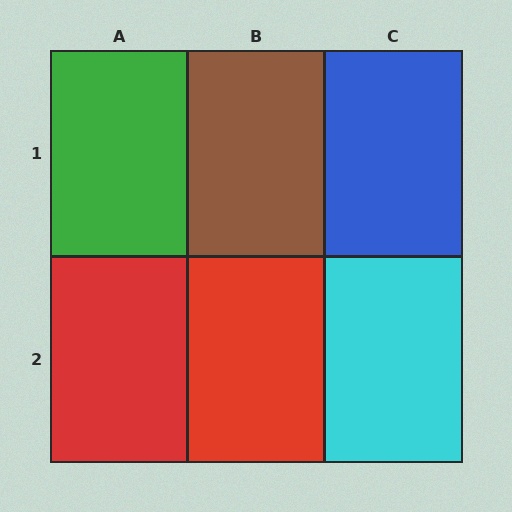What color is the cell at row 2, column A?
Red.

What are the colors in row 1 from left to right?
Green, brown, blue.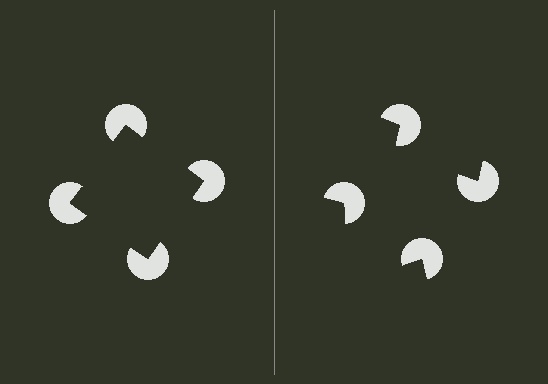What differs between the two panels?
The pac-man discs are positioned identically on both sides; only the wedge orientations differ. On the left they align to a square; on the right they are misaligned.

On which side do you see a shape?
An illusory square appears on the left side. On the right side the wedge cuts are rotated, so no coherent shape forms.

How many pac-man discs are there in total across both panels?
8 — 4 on each side.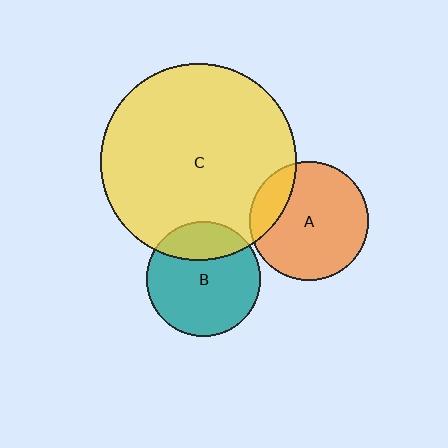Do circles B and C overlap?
Yes.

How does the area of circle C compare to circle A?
Approximately 2.7 times.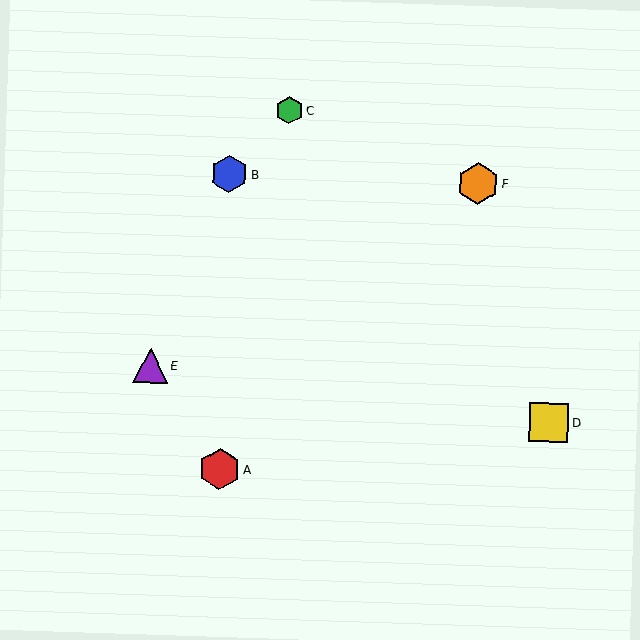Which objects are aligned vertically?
Objects A, B are aligned vertically.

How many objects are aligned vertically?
2 objects (A, B) are aligned vertically.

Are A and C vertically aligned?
No, A is at x≈220 and C is at x≈289.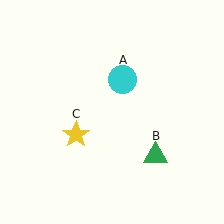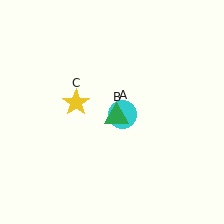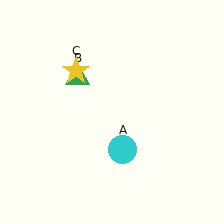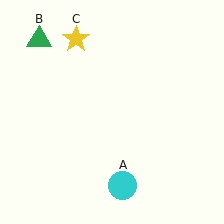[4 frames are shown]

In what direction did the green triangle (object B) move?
The green triangle (object B) moved up and to the left.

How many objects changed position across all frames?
3 objects changed position: cyan circle (object A), green triangle (object B), yellow star (object C).